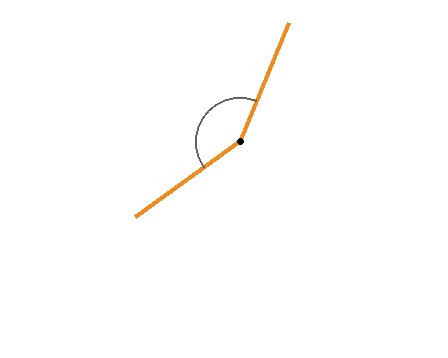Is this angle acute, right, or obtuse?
It is obtuse.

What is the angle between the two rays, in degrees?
Approximately 148 degrees.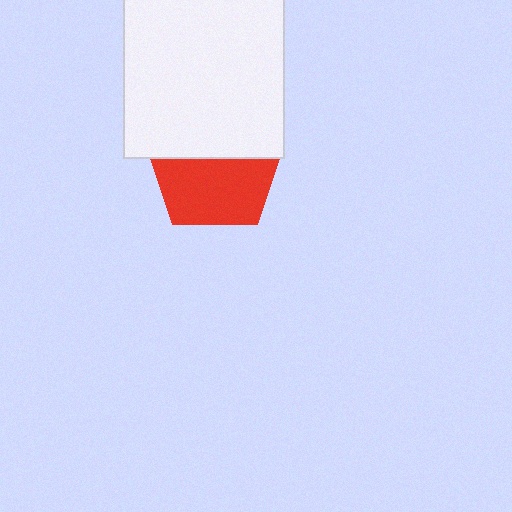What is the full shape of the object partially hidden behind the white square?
The partially hidden object is a red pentagon.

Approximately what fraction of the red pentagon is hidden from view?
Roughly 44% of the red pentagon is hidden behind the white square.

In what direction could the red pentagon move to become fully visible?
The red pentagon could move down. That would shift it out from behind the white square entirely.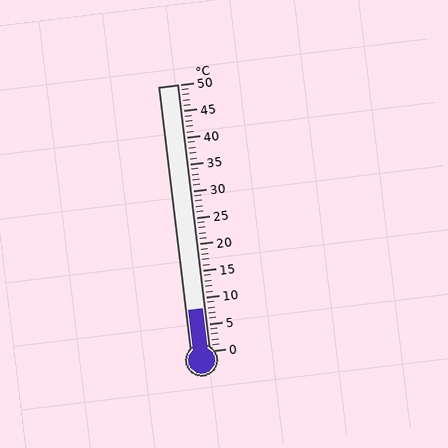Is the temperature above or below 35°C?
The temperature is below 35°C.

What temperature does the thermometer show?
The thermometer shows approximately 8°C.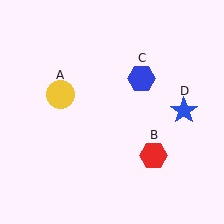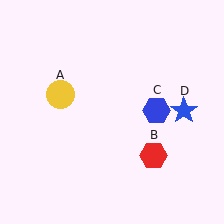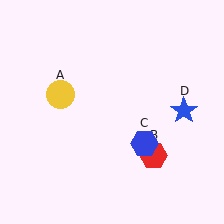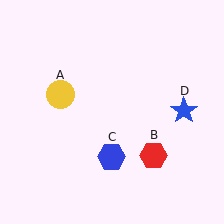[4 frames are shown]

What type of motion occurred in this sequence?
The blue hexagon (object C) rotated clockwise around the center of the scene.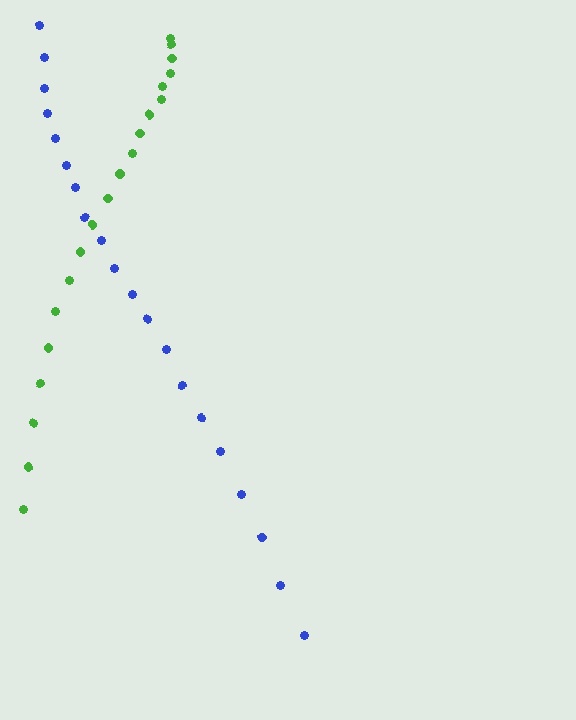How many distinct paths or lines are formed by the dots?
There are 2 distinct paths.